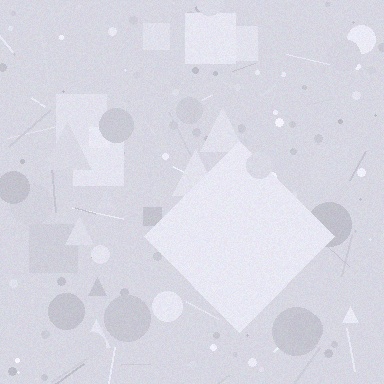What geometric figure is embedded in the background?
A diamond is embedded in the background.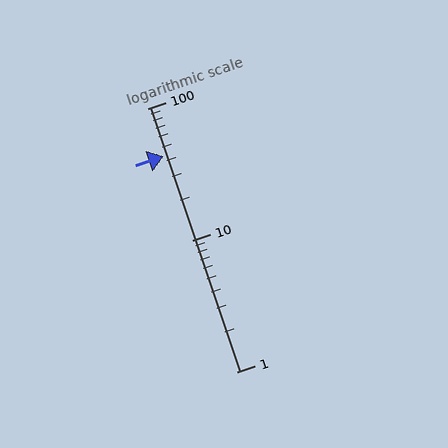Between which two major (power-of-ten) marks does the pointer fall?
The pointer is between 10 and 100.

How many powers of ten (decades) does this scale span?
The scale spans 2 decades, from 1 to 100.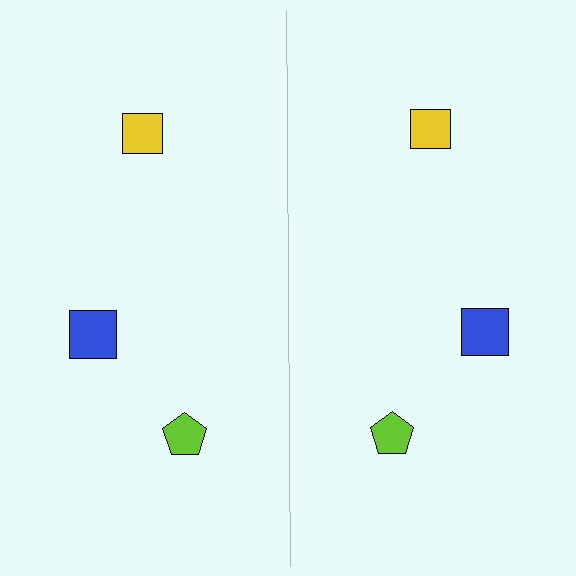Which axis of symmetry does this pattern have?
The pattern has a vertical axis of symmetry running through the center of the image.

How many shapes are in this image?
There are 6 shapes in this image.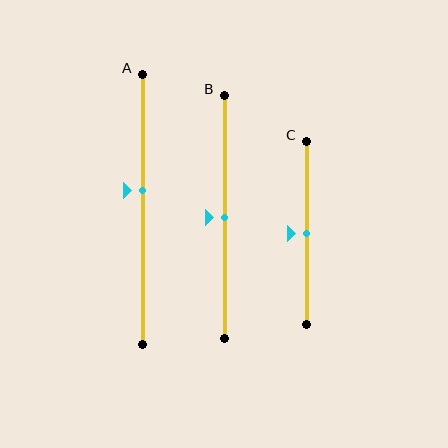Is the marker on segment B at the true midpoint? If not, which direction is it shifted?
Yes, the marker on segment B is at the true midpoint.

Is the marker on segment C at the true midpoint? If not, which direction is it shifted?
Yes, the marker on segment C is at the true midpoint.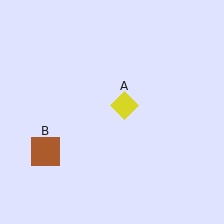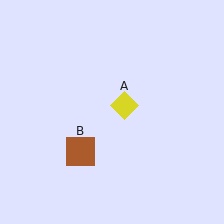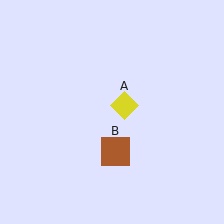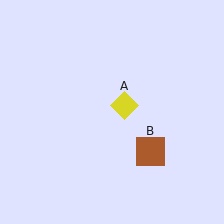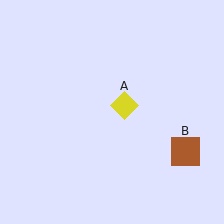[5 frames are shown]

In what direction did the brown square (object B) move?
The brown square (object B) moved right.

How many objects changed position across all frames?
1 object changed position: brown square (object B).